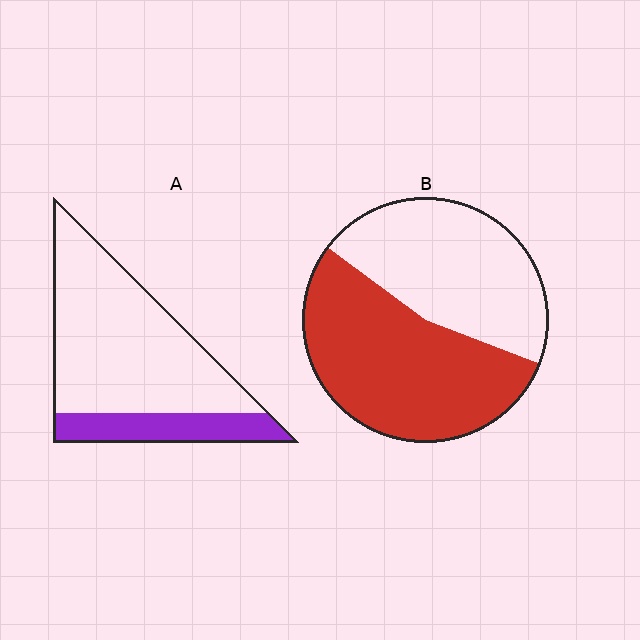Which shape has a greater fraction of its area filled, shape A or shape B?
Shape B.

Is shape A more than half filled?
No.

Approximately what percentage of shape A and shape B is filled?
A is approximately 25% and B is approximately 55%.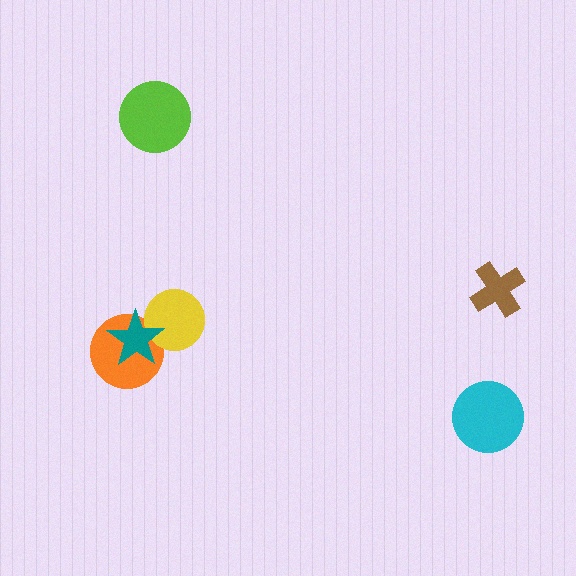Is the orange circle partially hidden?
Yes, it is partially covered by another shape.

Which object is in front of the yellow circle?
The teal star is in front of the yellow circle.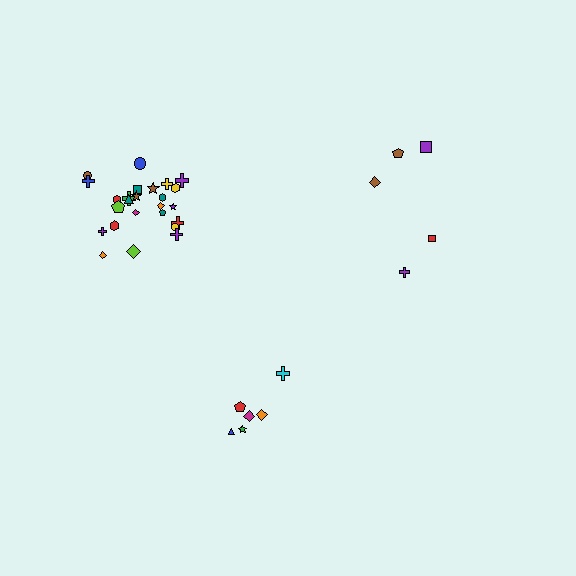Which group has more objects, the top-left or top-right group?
The top-left group.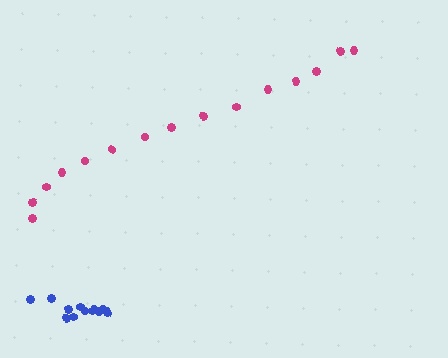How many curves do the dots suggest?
There are 2 distinct paths.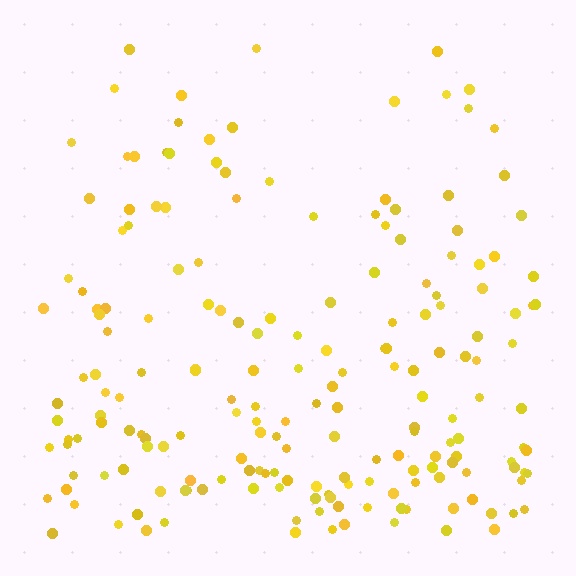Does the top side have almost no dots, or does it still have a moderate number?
Still a moderate number, just noticeably fewer than the bottom.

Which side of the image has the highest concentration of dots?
The bottom.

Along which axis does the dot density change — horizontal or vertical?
Vertical.